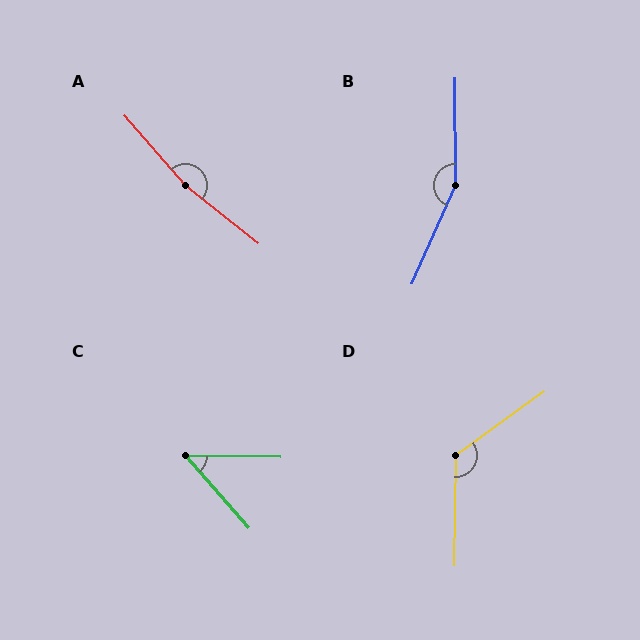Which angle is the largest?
A, at approximately 170 degrees.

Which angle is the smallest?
C, at approximately 48 degrees.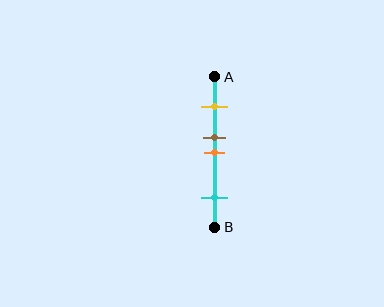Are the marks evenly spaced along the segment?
No, the marks are not evenly spaced.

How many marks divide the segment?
There are 4 marks dividing the segment.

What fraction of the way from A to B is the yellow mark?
The yellow mark is approximately 20% (0.2) of the way from A to B.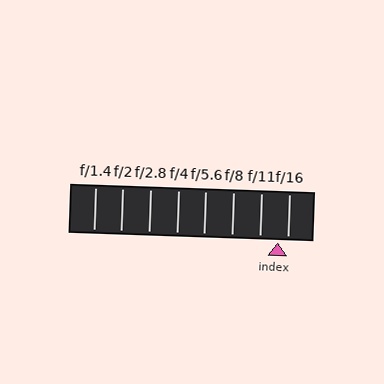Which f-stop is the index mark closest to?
The index mark is closest to f/16.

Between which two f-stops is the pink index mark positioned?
The index mark is between f/11 and f/16.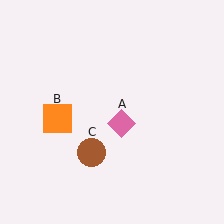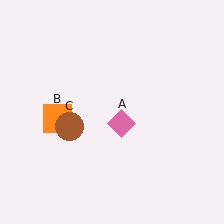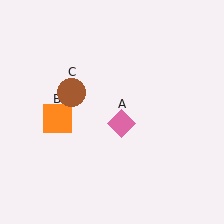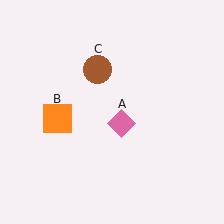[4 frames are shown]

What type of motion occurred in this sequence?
The brown circle (object C) rotated clockwise around the center of the scene.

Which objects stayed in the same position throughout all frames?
Pink diamond (object A) and orange square (object B) remained stationary.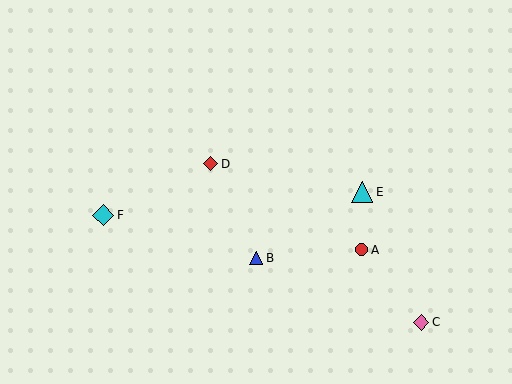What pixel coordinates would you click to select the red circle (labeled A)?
Click at (362, 250) to select the red circle A.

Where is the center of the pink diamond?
The center of the pink diamond is at (421, 322).